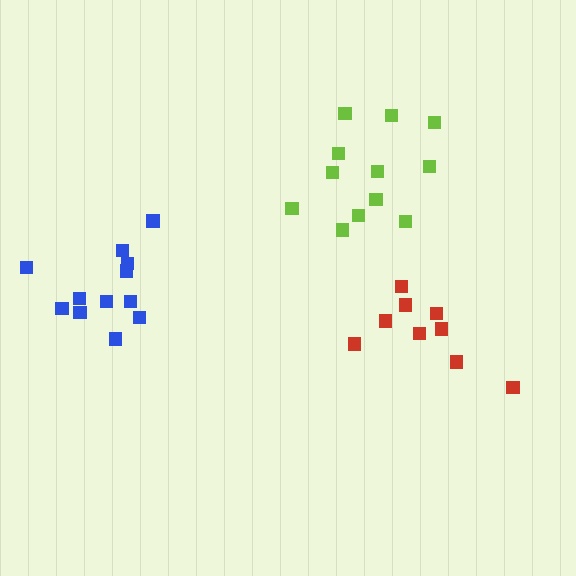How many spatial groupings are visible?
There are 3 spatial groupings.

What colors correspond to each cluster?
The clusters are colored: blue, lime, red.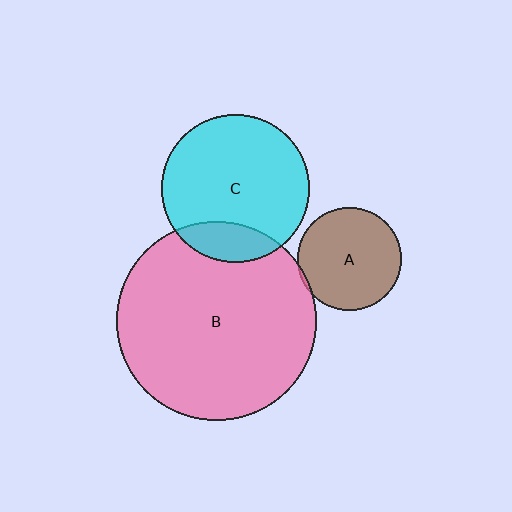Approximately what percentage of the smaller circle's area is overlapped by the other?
Approximately 5%.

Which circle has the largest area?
Circle B (pink).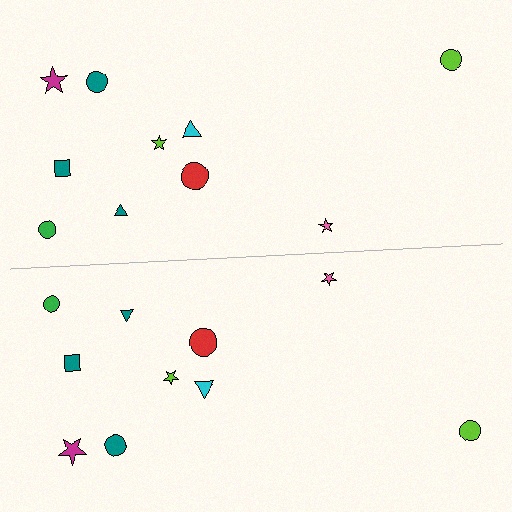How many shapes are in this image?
There are 20 shapes in this image.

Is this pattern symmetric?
Yes, this pattern has bilateral (reflection) symmetry.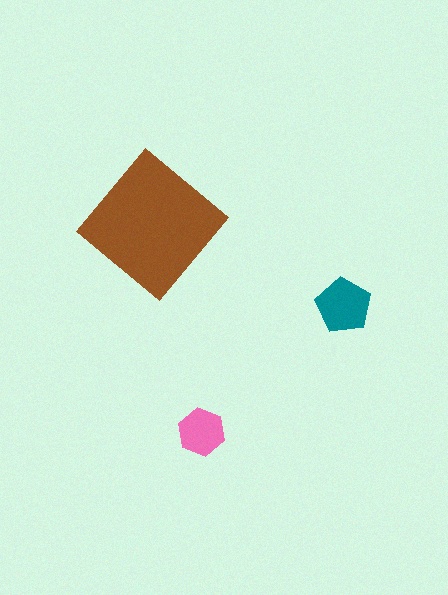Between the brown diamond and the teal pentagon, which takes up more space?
The brown diamond.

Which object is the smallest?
The pink hexagon.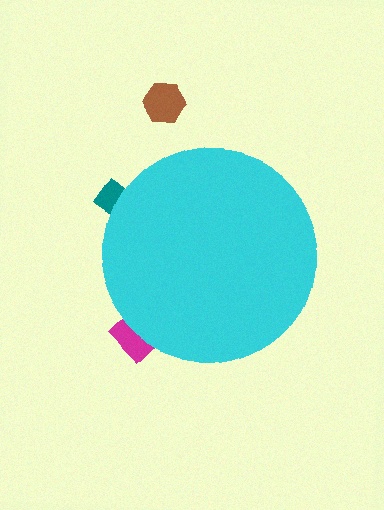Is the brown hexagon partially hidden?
No, the brown hexagon is fully visible.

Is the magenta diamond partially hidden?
Yes, the magenta diamond is partially hidden behind the cyan circle.